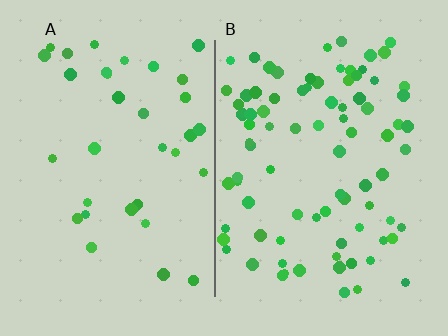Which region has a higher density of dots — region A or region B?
B (the right).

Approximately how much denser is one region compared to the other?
Approximately 2.4× — region B over region A.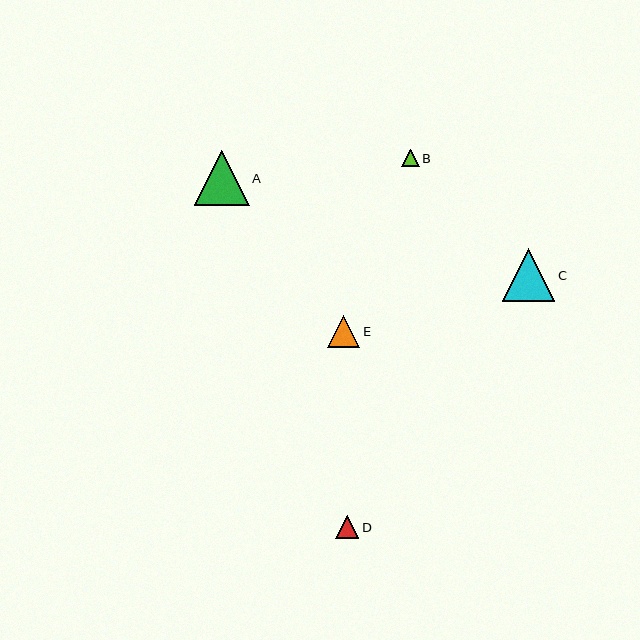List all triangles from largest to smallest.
From largest to smallest: A, C, E, D, B.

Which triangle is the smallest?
Triangle B is the smallest with a size of approximately 17 pixels.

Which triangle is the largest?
Triangle A is the largest with a size of approximately 55 pixels.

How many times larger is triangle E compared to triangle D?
Triangle E is approximately 1.4 times the size of triangle D.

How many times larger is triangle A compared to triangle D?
Triangle A is approximately 2.4 times the size of triangle D.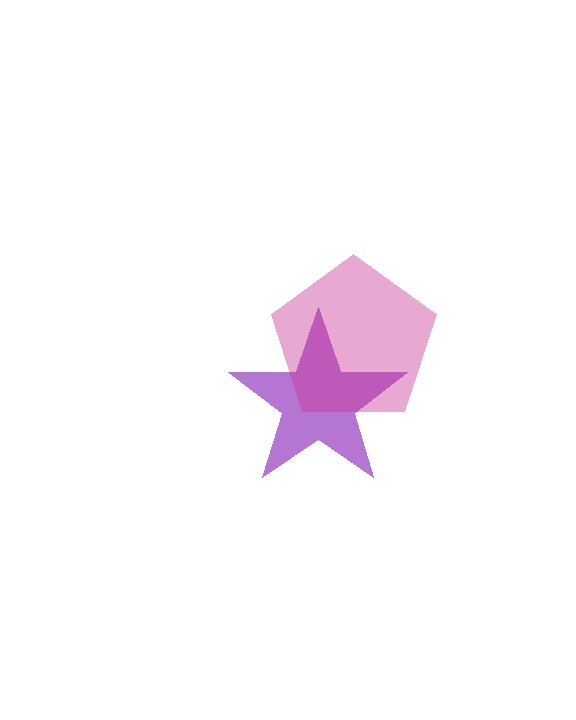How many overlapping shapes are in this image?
There are 2 overlapping shapes in the image.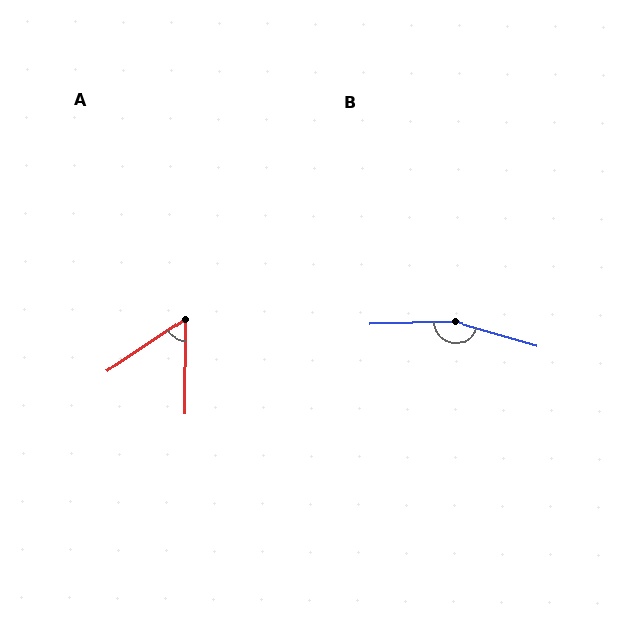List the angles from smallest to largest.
A (56°), B (162°).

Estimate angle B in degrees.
Approximately 162 degrees.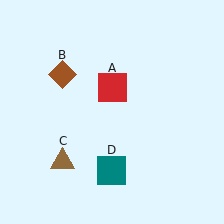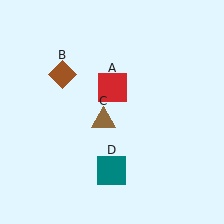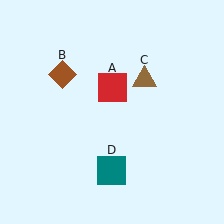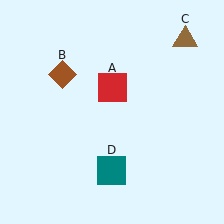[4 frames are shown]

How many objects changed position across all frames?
1 object changed position: brown triangle (object C).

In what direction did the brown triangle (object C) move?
The brown triangle (object C) moved up and to the right.